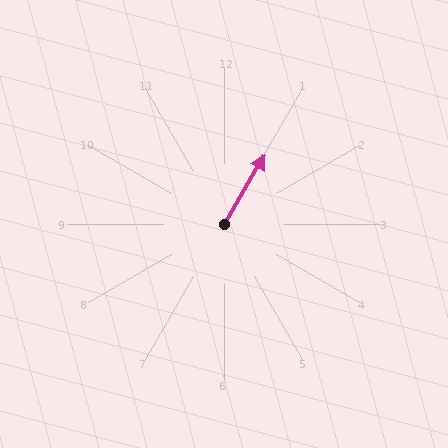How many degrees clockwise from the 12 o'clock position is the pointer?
Approximately 30 degrees.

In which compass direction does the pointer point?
Northeast.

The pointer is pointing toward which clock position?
Roughly 1 o'clock.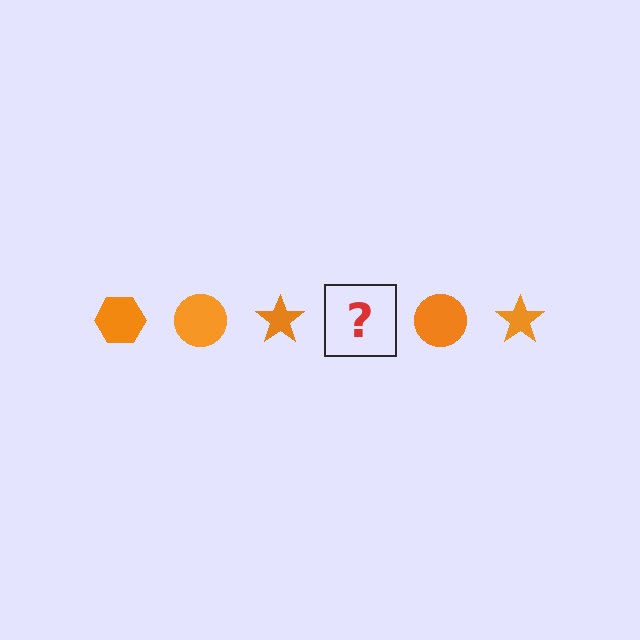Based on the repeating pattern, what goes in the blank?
The blank should be an orange hexagon.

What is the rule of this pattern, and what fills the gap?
The rule is that the pattern cycles through hexagon, circle, star shapes in orange. The gap should be filled with an orange hexagon.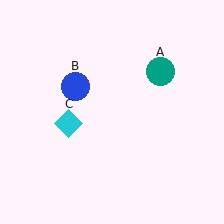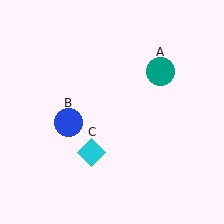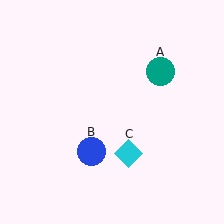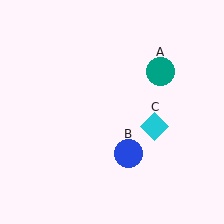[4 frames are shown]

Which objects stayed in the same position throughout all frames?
Teal circle (object A) remained stationary.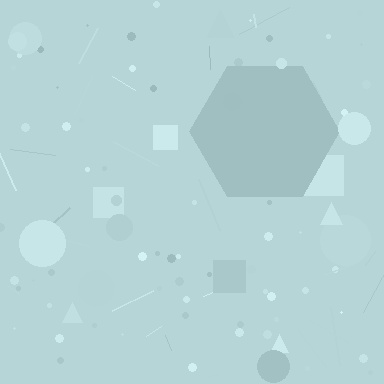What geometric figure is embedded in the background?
A hexagon is embedded in the background.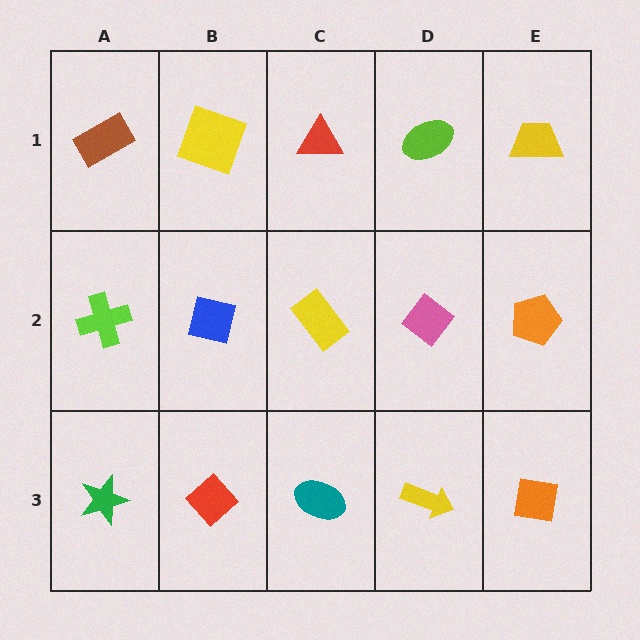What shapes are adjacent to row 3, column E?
An orange pentagon (row 2, column E), a yellow arrow (row 3, column D).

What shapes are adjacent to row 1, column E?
An orange pentagon (row 2, column E), a lime ellipse (row 1, column D).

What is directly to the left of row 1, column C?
A yellow square.